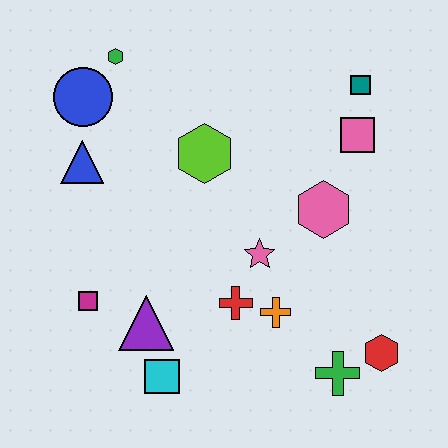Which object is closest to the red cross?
The orange cross is closest to the red cross.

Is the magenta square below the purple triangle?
No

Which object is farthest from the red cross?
The green hexagon is farthest from the red cross.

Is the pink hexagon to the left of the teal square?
Yes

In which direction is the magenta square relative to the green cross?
The magenta square is to the left of the green cross.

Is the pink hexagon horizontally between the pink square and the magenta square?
Yes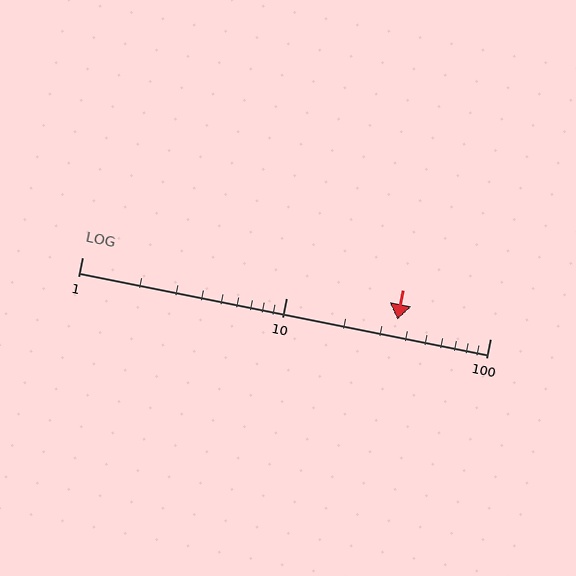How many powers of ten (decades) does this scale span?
The scale spans 2 decades, from 1 to 100.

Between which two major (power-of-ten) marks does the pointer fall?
The pointer is between 10 and 100.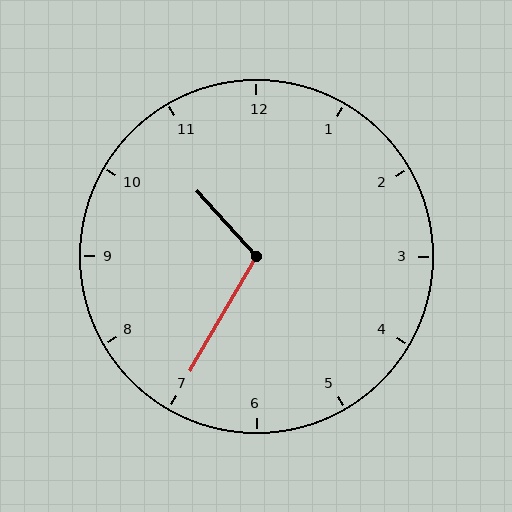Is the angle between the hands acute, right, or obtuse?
It is obtuse.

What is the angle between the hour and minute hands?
Approximately 108 degrees.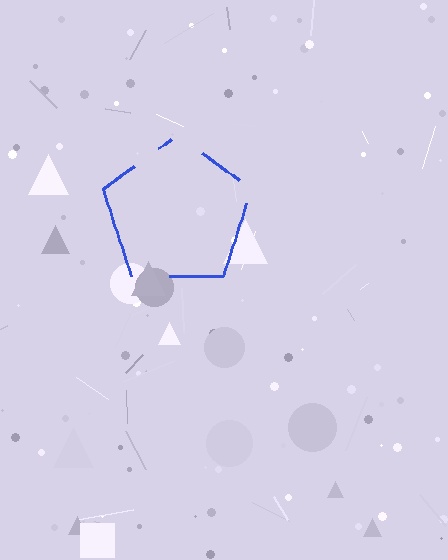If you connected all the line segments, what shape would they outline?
They would outline a pentagon.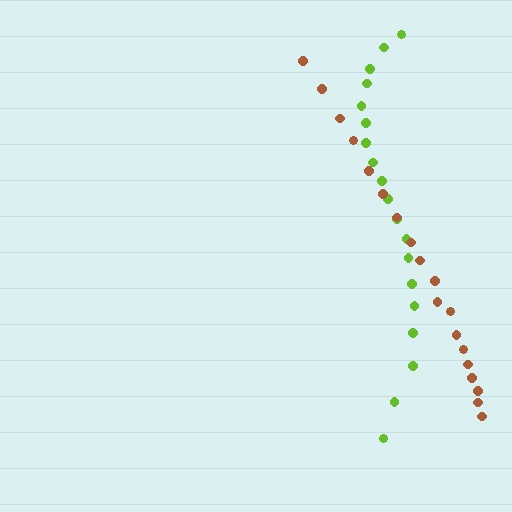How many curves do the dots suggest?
There are 2 distinct paths.